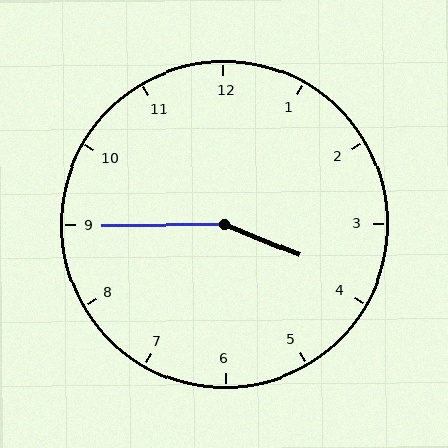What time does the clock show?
3:45.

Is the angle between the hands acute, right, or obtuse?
It is obtuse.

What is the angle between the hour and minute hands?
Approximately 158 degrees.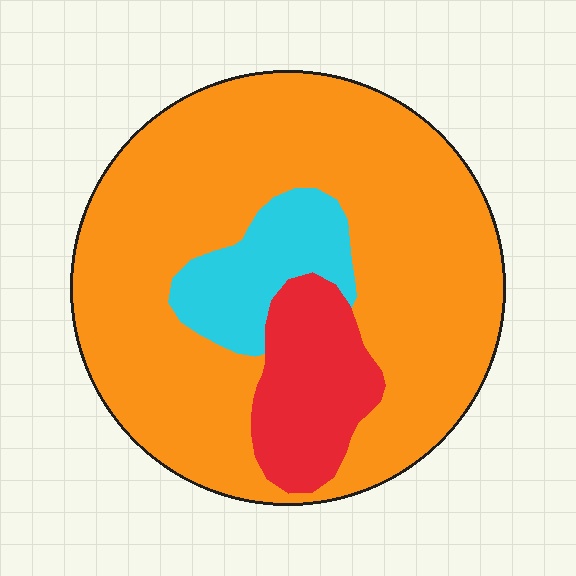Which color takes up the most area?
Orange, at roughly 75%.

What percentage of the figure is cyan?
Cyan takes up about one tenth (1/10) of the figure.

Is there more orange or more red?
Orange.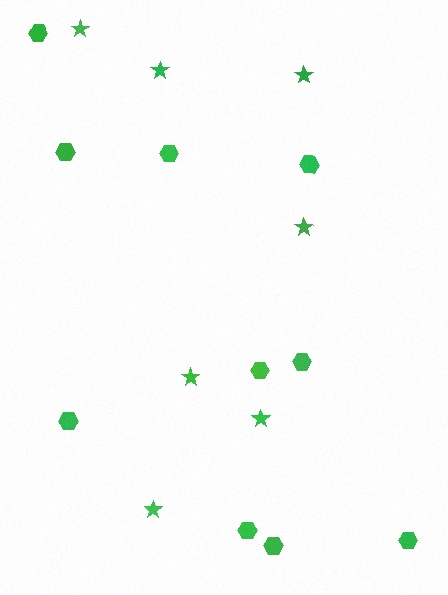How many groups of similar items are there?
There are 2 groups: one group of stars (7) and one group of hexagons (10).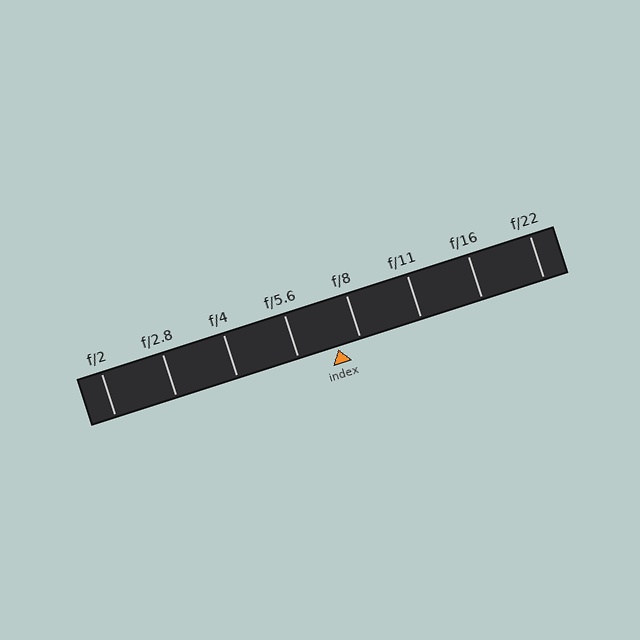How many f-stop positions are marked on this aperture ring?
There are 8 f-stop positions marked.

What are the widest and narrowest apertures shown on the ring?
The widest aperture shown is f/2 and the narrowest is f/22.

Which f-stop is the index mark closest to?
The index mark is closest to f/8.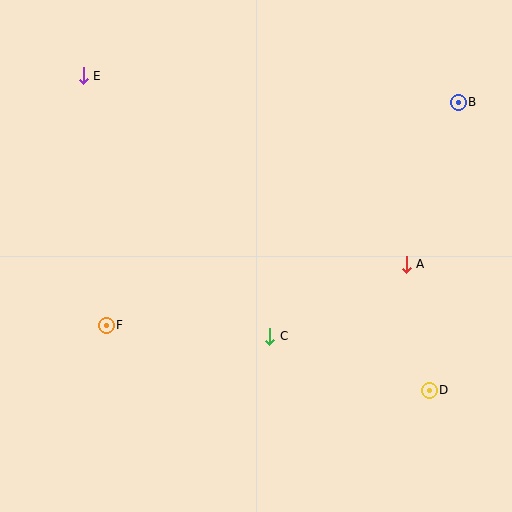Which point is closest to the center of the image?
Point C at (270, 336) is closest to the center.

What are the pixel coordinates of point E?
Point E is at (83, 76).